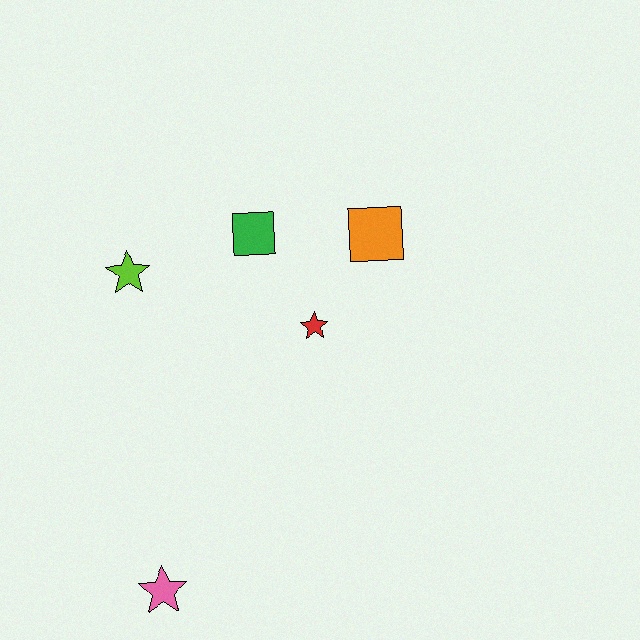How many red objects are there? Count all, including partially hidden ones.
There is 1 red object.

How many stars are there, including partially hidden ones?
There are 3 stars.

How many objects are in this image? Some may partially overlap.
There are 5 objects.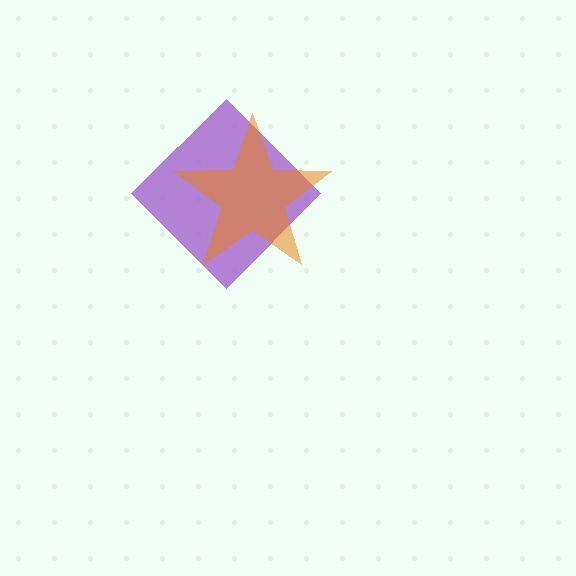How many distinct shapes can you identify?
There are 2 distinct shapes: a purple diamond, an orange star.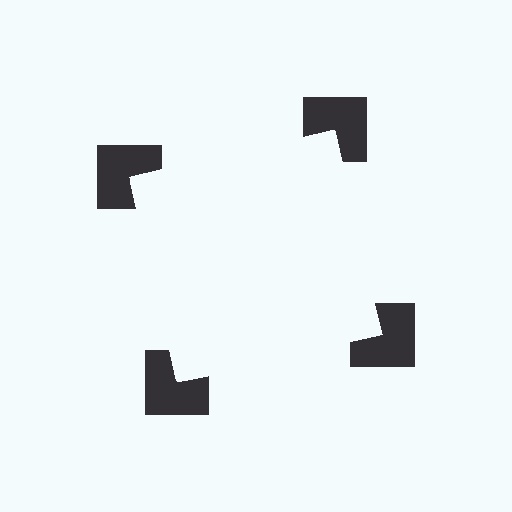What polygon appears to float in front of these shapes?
An illusory square — its edges are inferred from the aligned wedge cuts in the notched squares, not physically drawn.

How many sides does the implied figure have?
4 sides.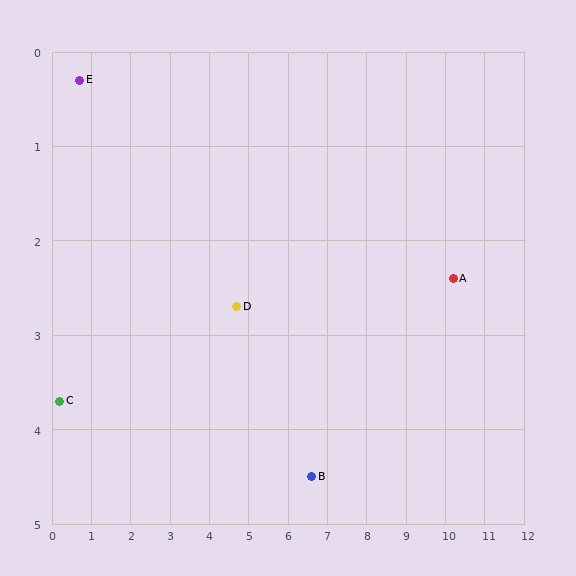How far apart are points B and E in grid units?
Points B and E are about 7.2 grid units apart.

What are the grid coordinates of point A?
Point A is at approximately (10.2, 2.4).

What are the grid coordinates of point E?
Point E is at approximately (0.7, 0.3).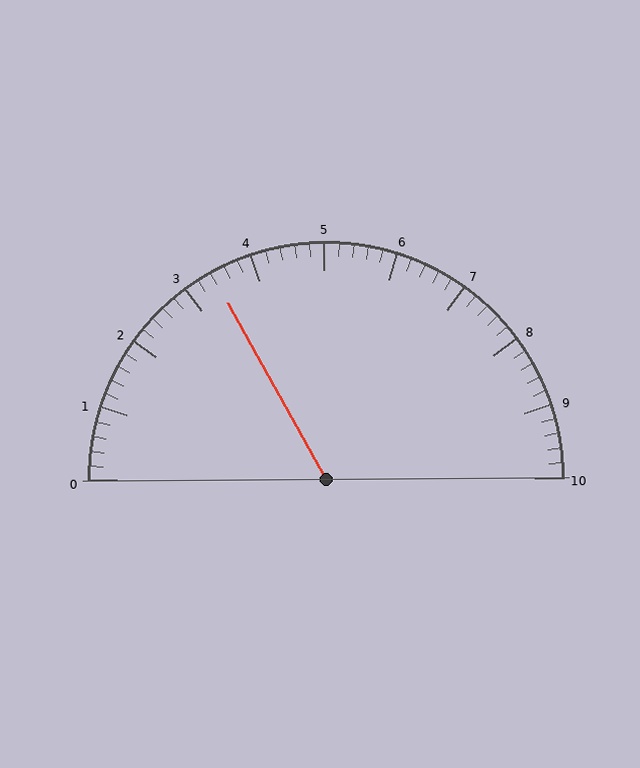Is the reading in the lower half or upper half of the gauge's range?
The reading is in the lower half of the range (0 to 10).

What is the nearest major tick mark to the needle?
The nearest major tick mark is 3.